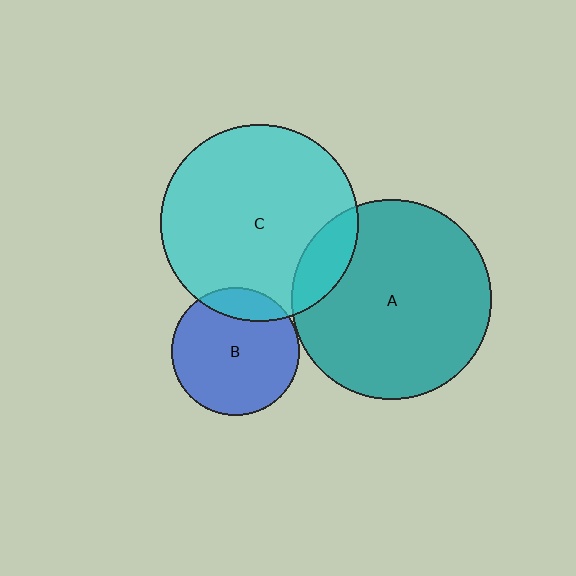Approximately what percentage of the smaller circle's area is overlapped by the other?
Approximately 15%.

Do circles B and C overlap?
Yes.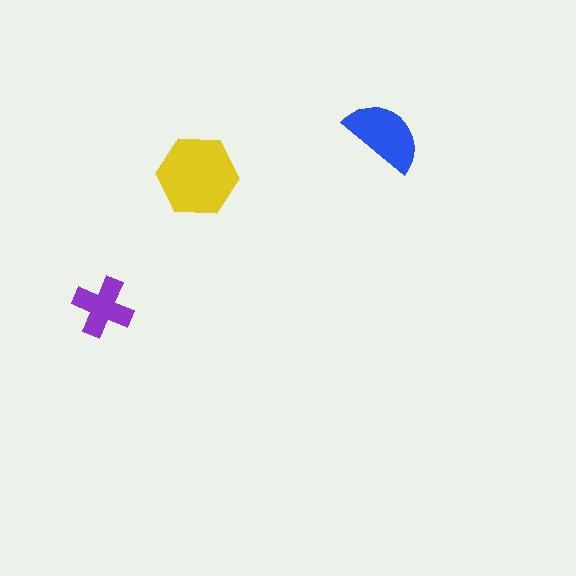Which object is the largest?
The yellow hexagon.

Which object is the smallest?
The purple cross.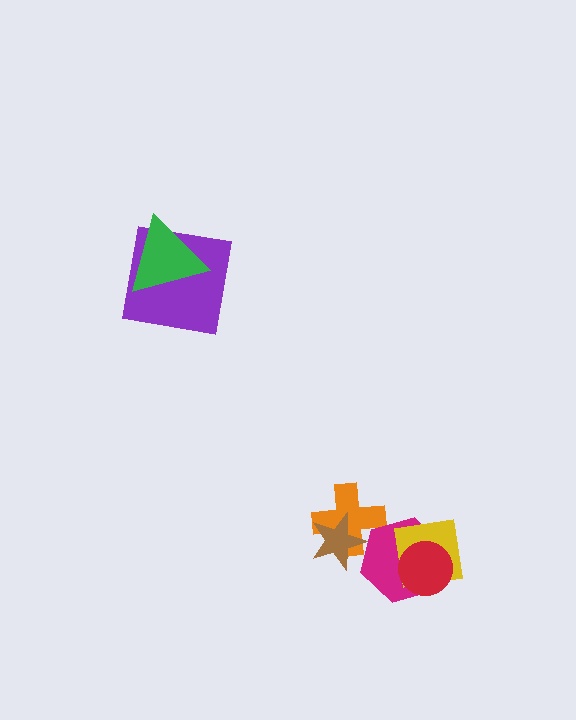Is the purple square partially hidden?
Yes, it is partially covered by another shape.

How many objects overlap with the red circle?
2 objects overlap with the red circle.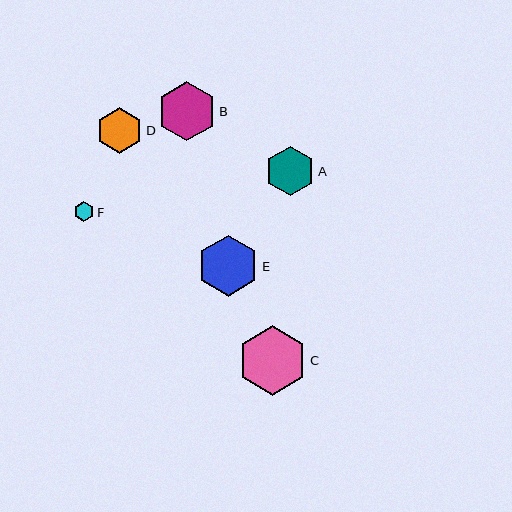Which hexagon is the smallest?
Hexagon F is the smallest with a size of approximately 20 pixels.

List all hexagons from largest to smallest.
From largest to smallest: C, E, B, A, D, F.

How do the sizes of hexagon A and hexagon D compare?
Hexagon A and hexagon D are approximately the same size.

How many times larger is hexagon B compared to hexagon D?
Hexagon B is approximately 1.3 times the size of hexagon D.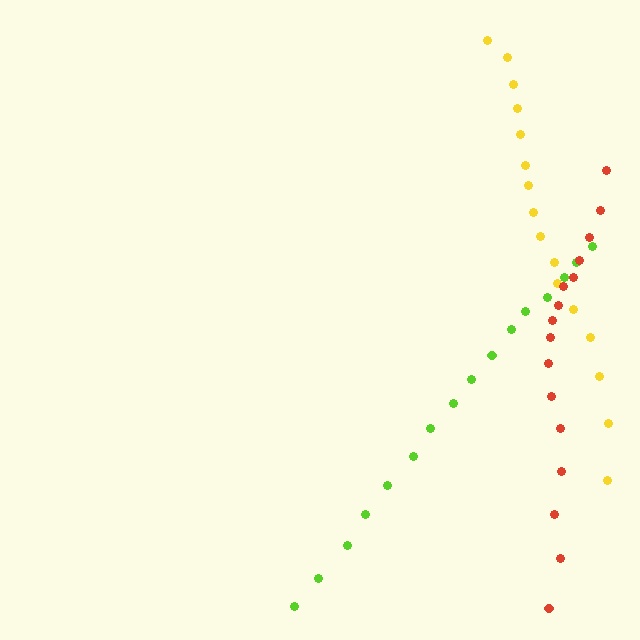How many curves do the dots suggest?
There are 3 distinct paths.